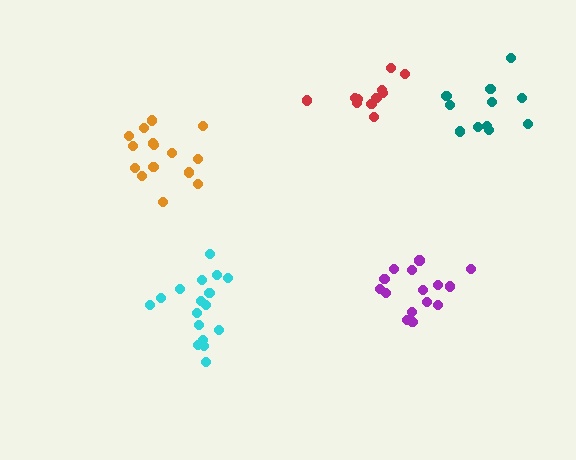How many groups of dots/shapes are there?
There are 5 groups.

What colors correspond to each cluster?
The clusters are colored: red, teal, orange, cyan, purple.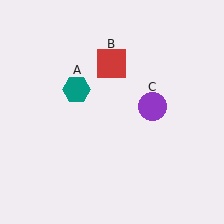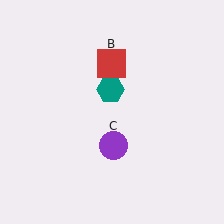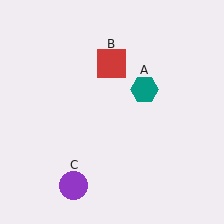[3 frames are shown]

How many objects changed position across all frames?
2 objects changed position: teal hexagon (object A), purple circle (object C).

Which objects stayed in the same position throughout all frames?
Red square (object B) remained stationary.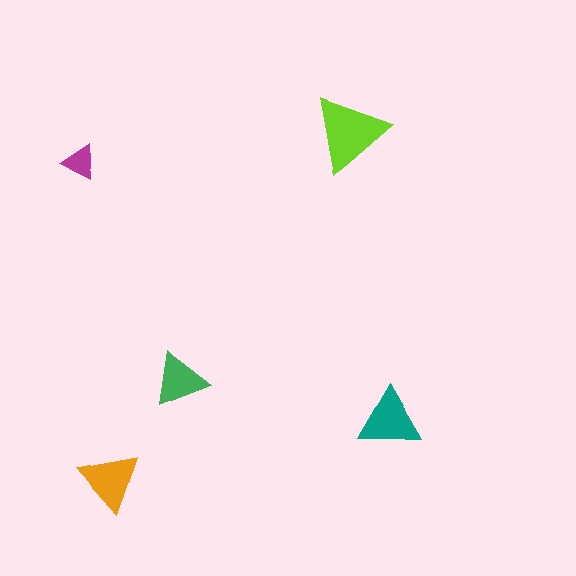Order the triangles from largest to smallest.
the lime one, the teal one, the orange one, the green one, the magenta one.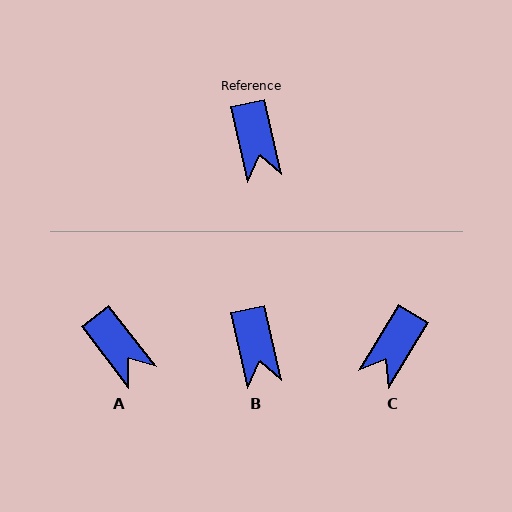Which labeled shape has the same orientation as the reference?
B.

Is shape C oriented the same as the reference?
No, it is off by about 43 degrees.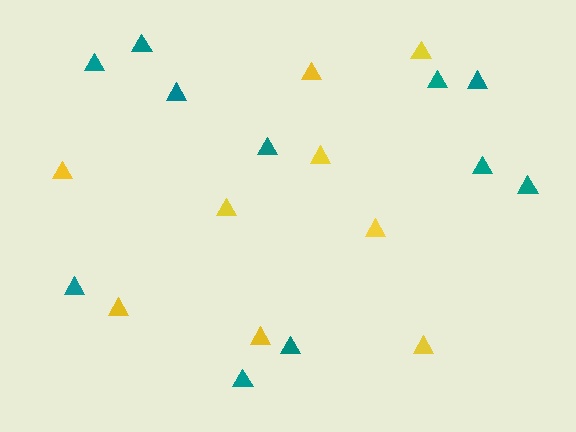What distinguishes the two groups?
There are 2 groups: one group of teal triangles (11) and one group of yellow triangles (9).